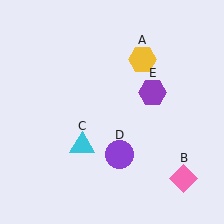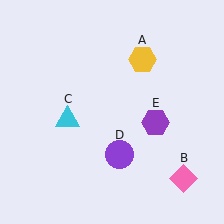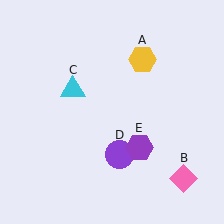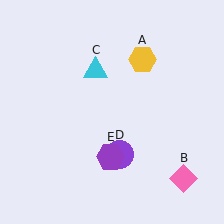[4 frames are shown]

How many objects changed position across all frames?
2 objects changed position: cyan triangle (object C), purple hexagon (object E).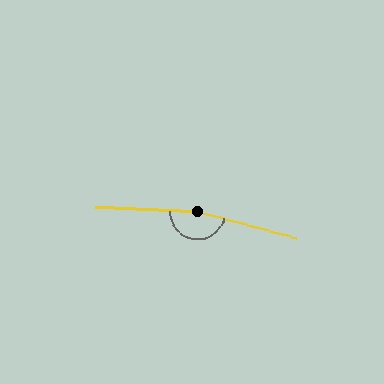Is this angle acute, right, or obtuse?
It is obtuse.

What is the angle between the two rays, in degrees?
Approximately 167 degrees.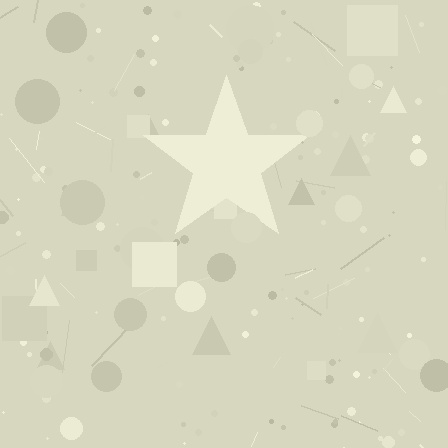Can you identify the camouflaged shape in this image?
The camouflaged shape is a star.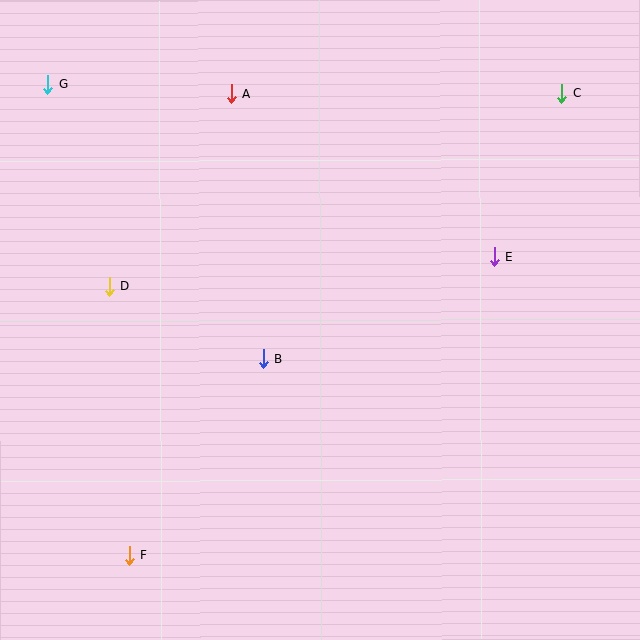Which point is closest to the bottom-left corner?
Point F is closest to the bottom-left corner.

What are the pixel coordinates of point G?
Point G is at (48, 85).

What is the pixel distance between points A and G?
The distance between A and G is 184 pixels.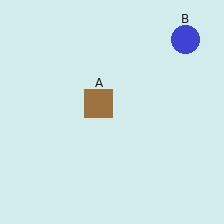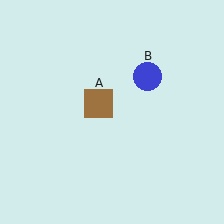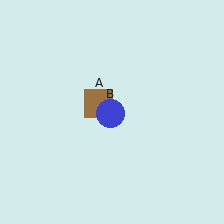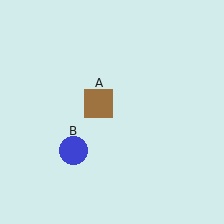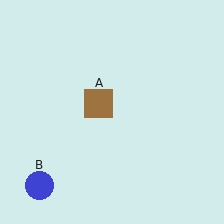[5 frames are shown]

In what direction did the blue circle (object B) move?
The blue circle (object B) moved down and to the left.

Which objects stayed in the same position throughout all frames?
Brown square (object A) remained stationary.